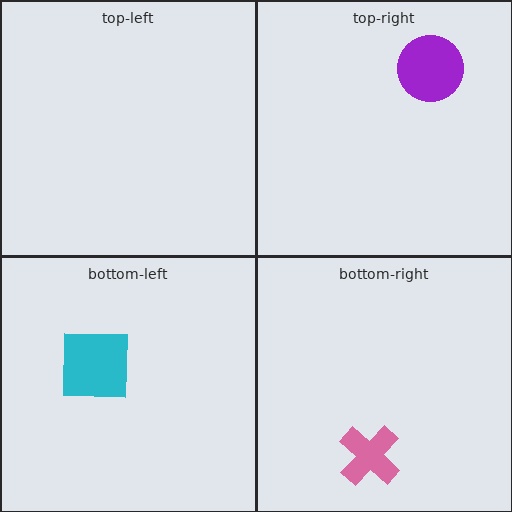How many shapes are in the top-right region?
1.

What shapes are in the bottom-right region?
The pink cross.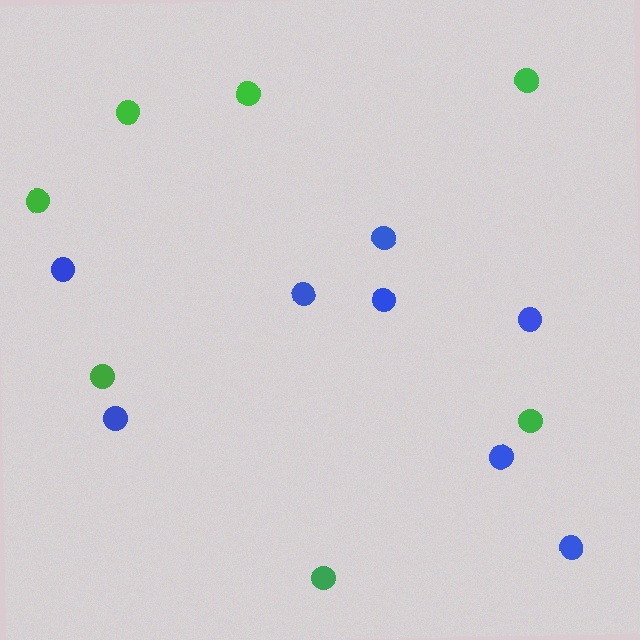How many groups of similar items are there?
There are 2 groups: one group of blue circles (8) and one group of green circles (7).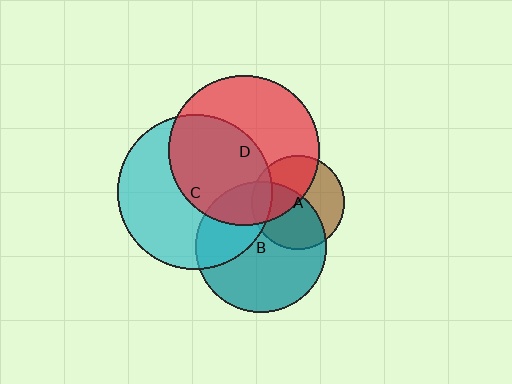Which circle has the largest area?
Circle C (cyan).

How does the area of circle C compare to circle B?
Approximately 1.4 times.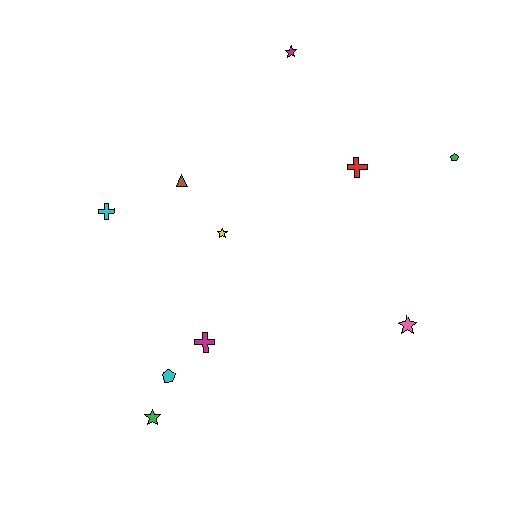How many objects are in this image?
There are 10 objects.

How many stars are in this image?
There are 4 stars.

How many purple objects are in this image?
There are no purple objects.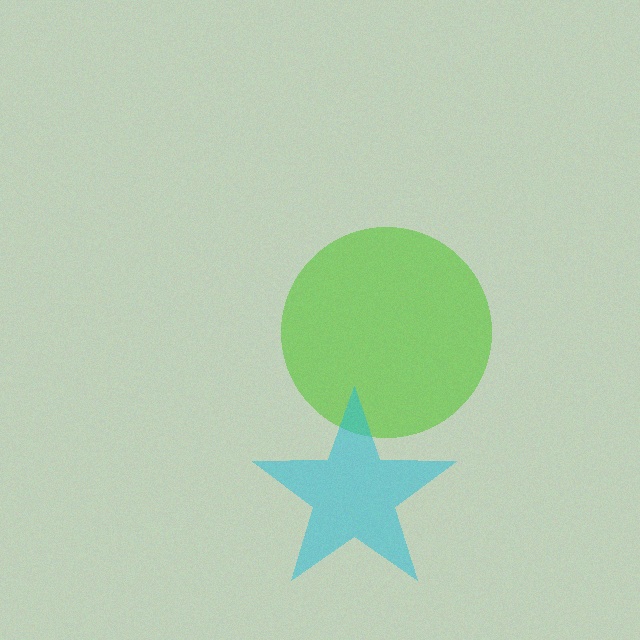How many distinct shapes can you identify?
There are 2 distinct shapes: a lime circle, a cyan star.